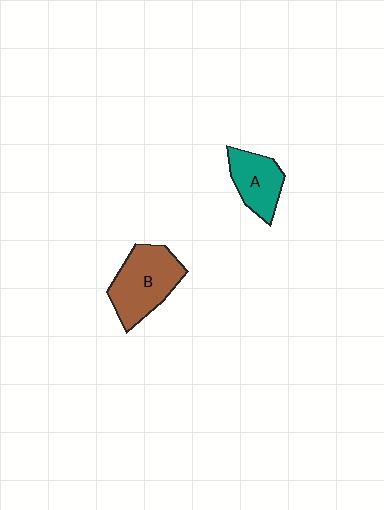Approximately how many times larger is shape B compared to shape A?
Approximately 1.5 times.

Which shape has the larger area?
Shape B (brown).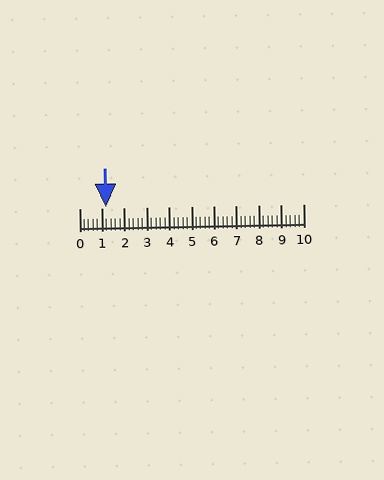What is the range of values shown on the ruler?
The ruler shows values from 0 to 10.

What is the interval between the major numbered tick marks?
The major tick marks are spaced 1 units apart.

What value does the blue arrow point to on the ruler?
The blue arrow points to approximately 1.2.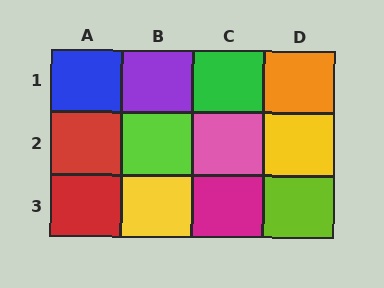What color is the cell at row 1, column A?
Blue.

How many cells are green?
1 cell is green.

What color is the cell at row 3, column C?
Magenta.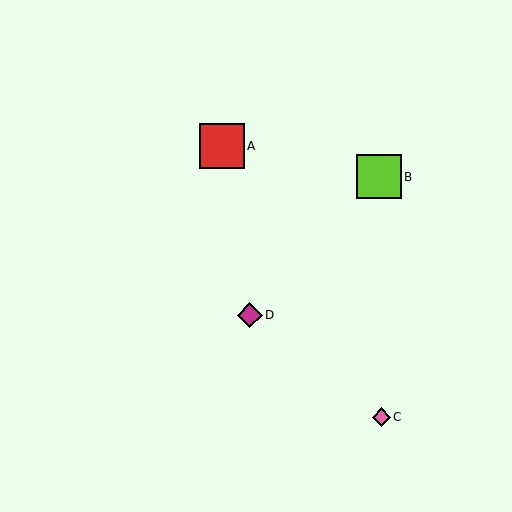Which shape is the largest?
The red square (labeled A) is the largest.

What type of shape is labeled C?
Shape C is a pink diamond.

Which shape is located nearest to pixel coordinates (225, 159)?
The red square (labeled A) at (222, 146) is nearest to that location.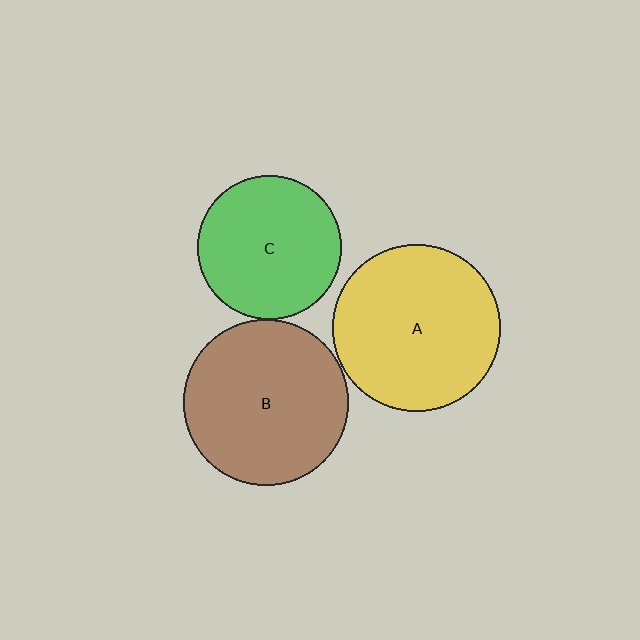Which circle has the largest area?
Circle A (yellow).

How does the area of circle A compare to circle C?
Approximately 1.4 times.